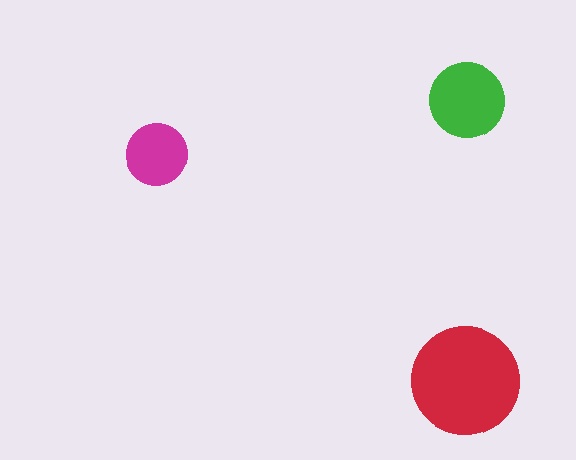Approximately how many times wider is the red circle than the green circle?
About 1.5 times wider.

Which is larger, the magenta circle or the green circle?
The green one.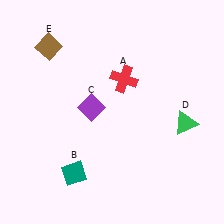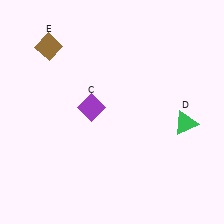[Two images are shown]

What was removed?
The red cross (A), the teal diamond (B) were removed in Image 2.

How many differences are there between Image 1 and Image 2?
There are 2 differences between the two images.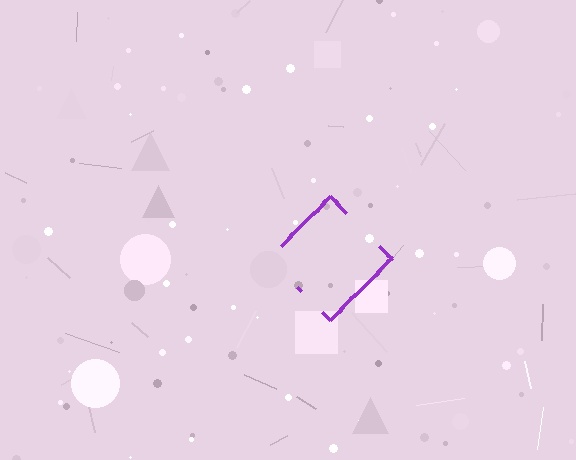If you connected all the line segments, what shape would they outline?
They would outline a diamond.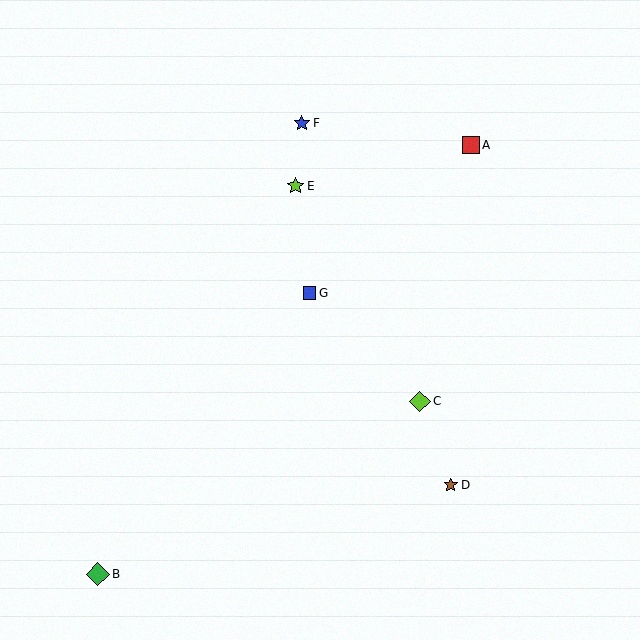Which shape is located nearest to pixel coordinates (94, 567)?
The green diamond (labeled B) at (98, 574) is nearest to that location.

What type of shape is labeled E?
Shape E is a lime star.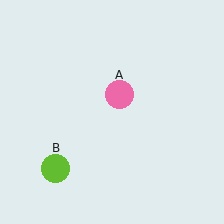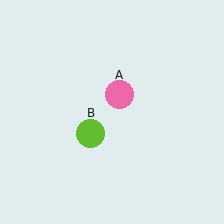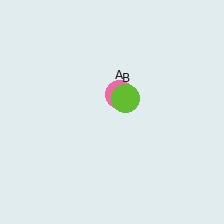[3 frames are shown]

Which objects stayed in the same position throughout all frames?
Pink circle (object A) remained stationary.